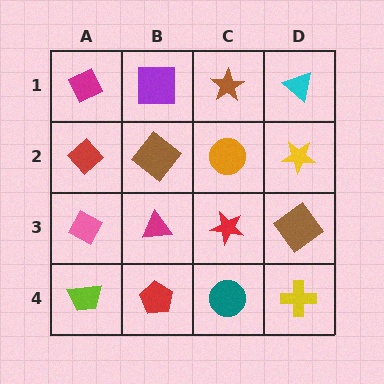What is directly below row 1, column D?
A yellow star.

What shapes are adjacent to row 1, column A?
A red diamond (row 2, column A), a purple square (row 1, column B).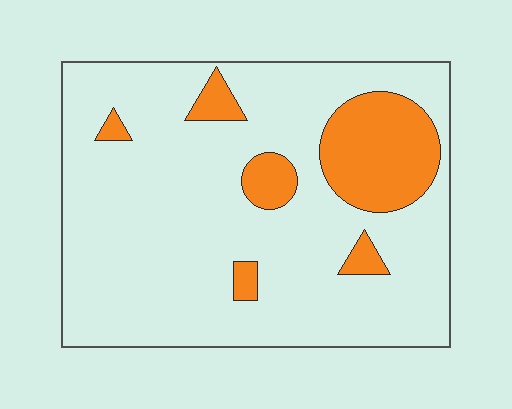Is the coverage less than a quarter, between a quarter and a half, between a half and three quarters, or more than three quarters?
Less than a quarter.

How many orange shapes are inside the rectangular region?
6.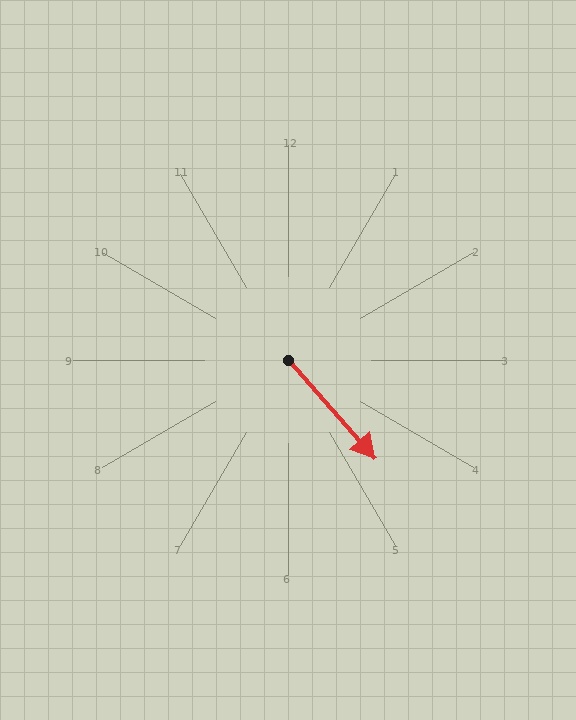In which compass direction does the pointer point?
Southeast.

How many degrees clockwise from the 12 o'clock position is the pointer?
Approximately 138 degrees.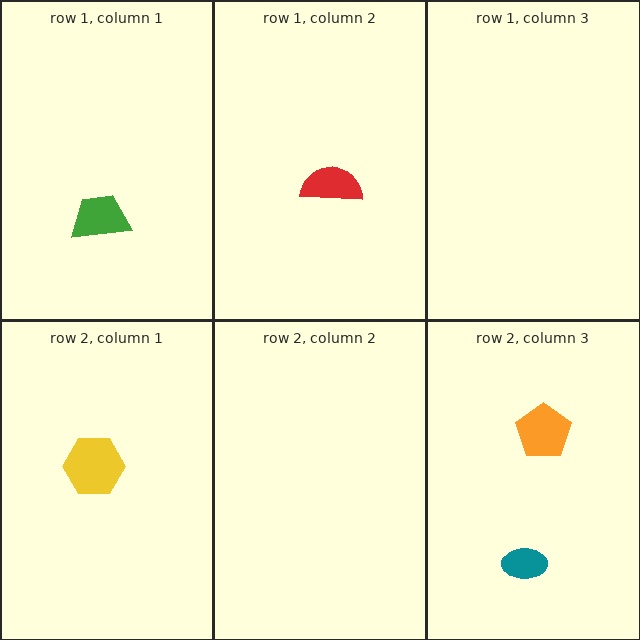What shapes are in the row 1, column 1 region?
The green trapezoid.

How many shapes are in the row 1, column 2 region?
1.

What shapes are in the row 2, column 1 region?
The yellow hexagon.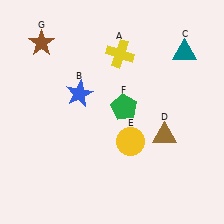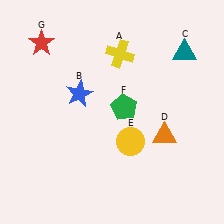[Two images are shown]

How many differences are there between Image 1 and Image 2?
There are 2 differences between the two images.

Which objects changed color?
D changed from brown to orange. G changed from brown to red.